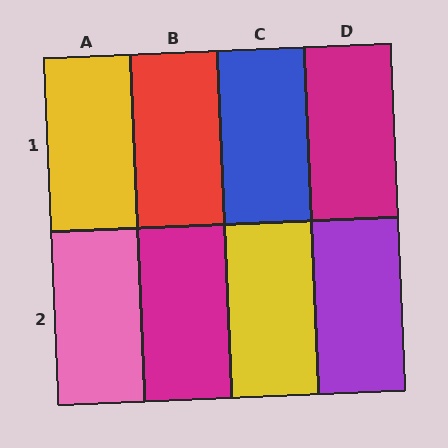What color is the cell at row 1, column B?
Red.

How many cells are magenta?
2 cells are magenta.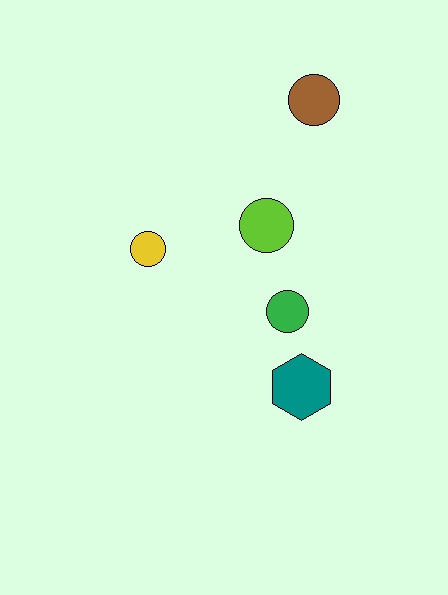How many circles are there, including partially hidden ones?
There are 4 circles.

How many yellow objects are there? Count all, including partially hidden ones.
There is 1 yellow object.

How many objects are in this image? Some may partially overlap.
There are 5 objects.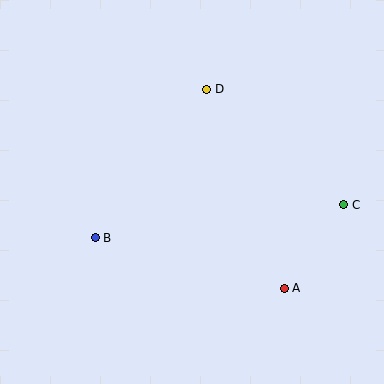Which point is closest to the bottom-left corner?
Point B is closest to the bottom-left corner.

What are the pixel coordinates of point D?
Point D is at (207, 89).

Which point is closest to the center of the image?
Point D at (207, 89) is closest to the center.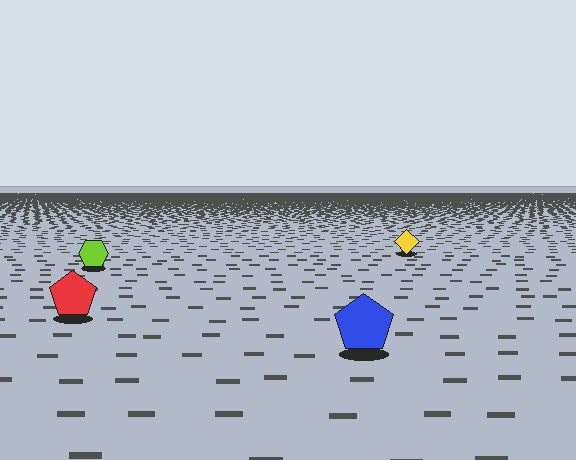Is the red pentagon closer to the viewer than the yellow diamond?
Yes. The red pentagon is closer — you can tell from the texture gradient: the ground texture is coarser near it.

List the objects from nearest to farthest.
From nearest to farthest: the blue pentagon, the red pentagon, the lime hexagon, the yellow diamond.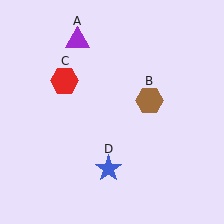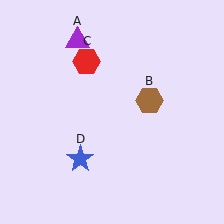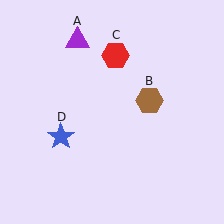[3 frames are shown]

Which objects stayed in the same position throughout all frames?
Purple triangle (object A) and brown hexagon (object B) remained stationary.